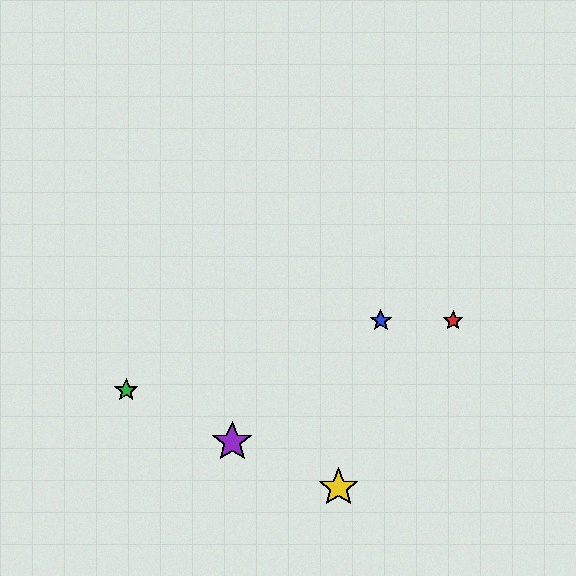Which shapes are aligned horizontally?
The red star, the blue star are aligned horizontally.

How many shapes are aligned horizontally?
2 shapes (the red star, the blue star) are aligned horizontally.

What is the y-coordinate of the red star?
The red star is at y≈321.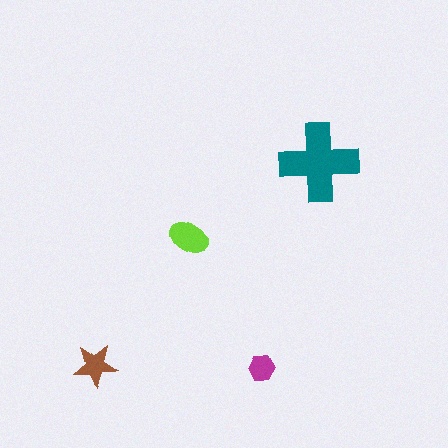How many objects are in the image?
There are 4 objects in the image.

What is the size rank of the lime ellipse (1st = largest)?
2nd.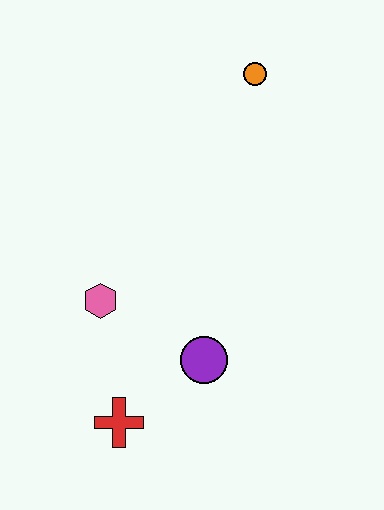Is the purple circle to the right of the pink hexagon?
Yes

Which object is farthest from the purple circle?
The orange circle is farthest from the purple circle.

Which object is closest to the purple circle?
The red cross is closest to the purple circle.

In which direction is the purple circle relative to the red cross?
The purple circle is to the right of the red cross.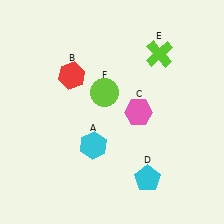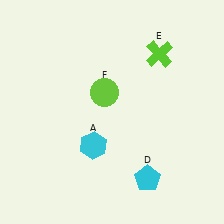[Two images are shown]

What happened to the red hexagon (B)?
The red hexagon (B) was removed in Image 2. It was in the top-left area of Image 1.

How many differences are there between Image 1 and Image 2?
There are 2 differences between the two images.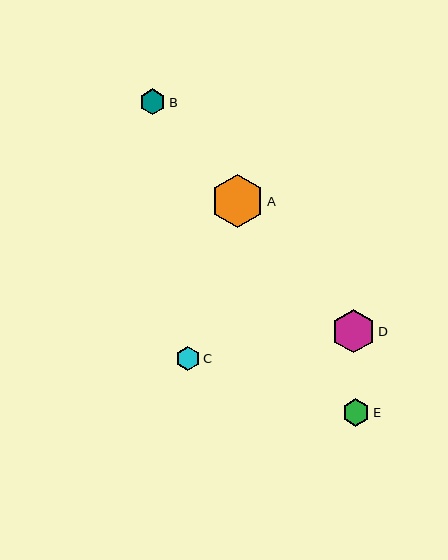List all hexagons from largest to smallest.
From largest to smallest: A, D, E, B, C.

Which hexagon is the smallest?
Hexagon C is the smallest with a size of approximately 24 pixels.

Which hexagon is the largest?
Hexagon A is the largest with a size of approximately 53 pixels.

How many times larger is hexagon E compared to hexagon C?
Hexagon E is approximately 1.1 times the size of hexagon C.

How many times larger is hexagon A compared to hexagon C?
Hexagon A is approximately 2.2 times the size of hexagon C.